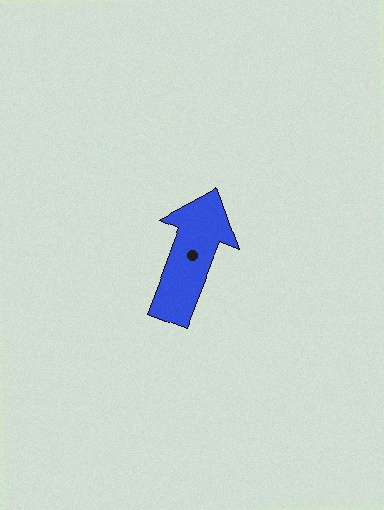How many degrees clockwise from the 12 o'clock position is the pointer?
Approximately 21 degrees.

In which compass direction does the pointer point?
North.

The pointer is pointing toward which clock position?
Roughly 1 o'clock.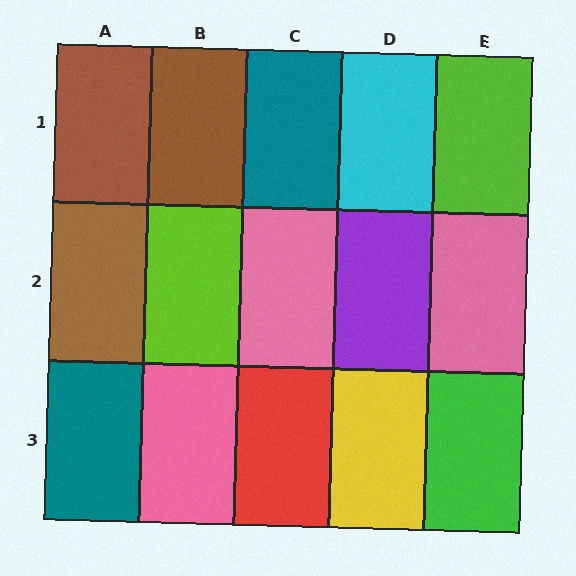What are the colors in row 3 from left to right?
Teal, pink, red, yellow, green.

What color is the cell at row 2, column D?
Purple.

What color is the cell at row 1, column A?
Brown.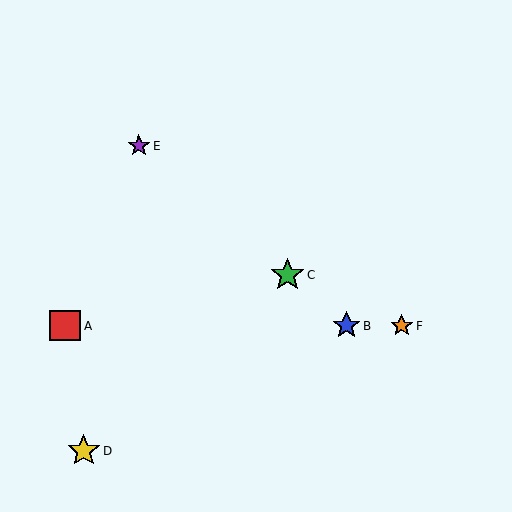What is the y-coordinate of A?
Object A is at y≈326.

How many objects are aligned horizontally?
3 objects (A, B, F) are aligned horizontally.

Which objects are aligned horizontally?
Objects A, B, F are aligned horizontally.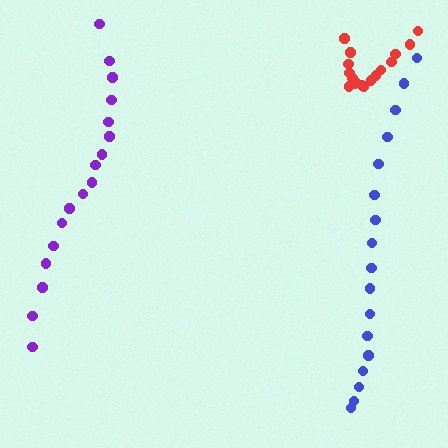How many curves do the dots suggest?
There are 3 distinct paths.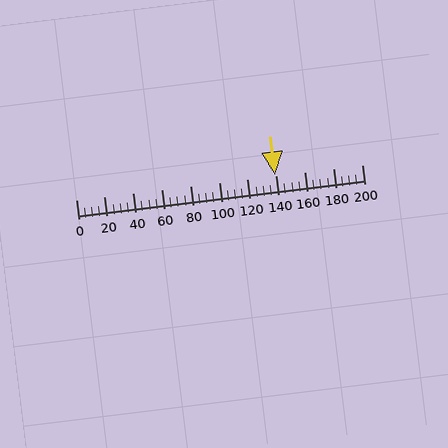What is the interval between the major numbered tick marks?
The major tick marks are spaced 20 units apart.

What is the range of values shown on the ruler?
The ruler shows values from 0 to 200.